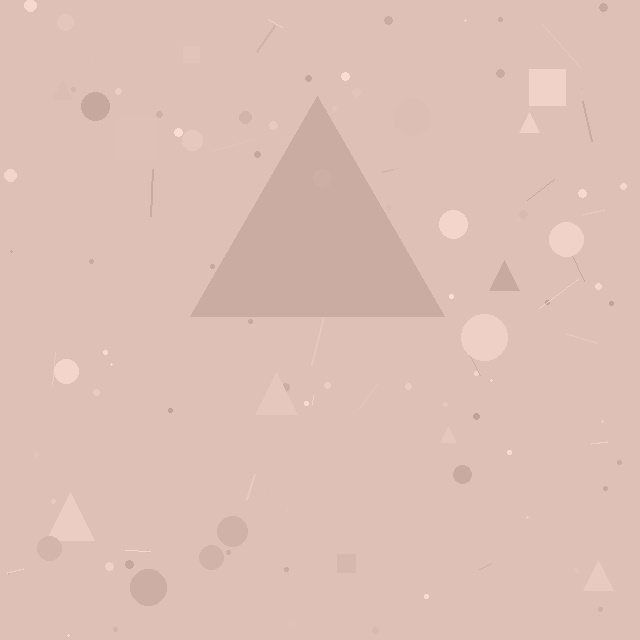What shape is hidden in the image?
A triangle is hidden in the image.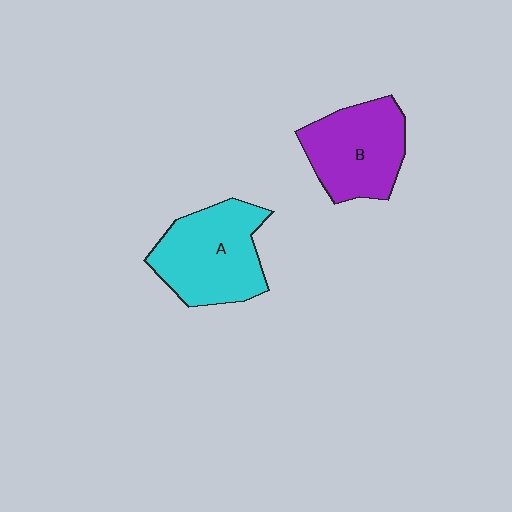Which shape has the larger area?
Shape A (cyan).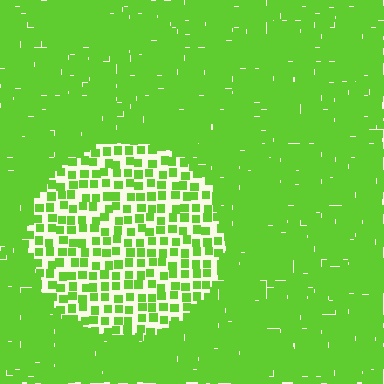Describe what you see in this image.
The image contains small lime elements arranged at two different densities. A circle-shaped region is visible where the elements are less densely packed than the surrounding area.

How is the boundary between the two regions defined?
The boundary is defined by a change in element density (approximately 2.7x ratio). All elements are the same color, size, and shape.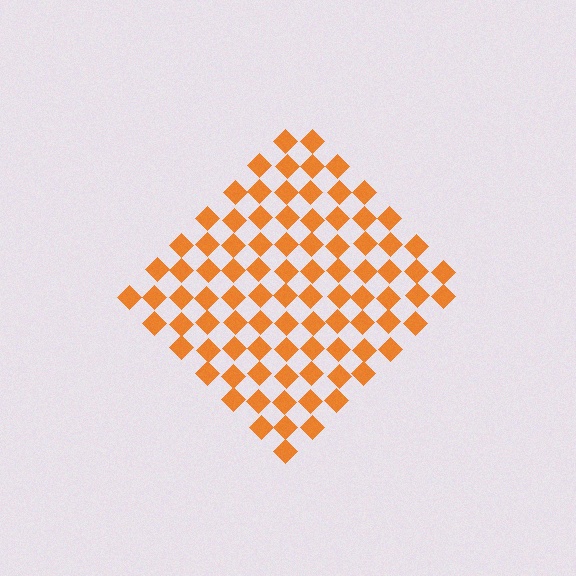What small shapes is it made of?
It is made of small diamonds.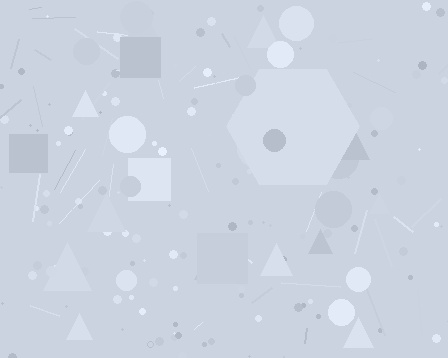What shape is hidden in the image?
A hexagon is hidden in the image.